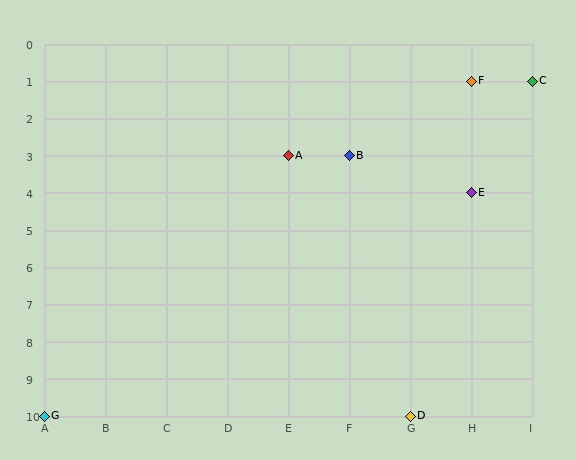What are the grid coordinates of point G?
Point G is at grid coordinates (A, 10).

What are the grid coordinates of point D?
Point D is at grid coordinates (G, 10).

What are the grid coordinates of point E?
Point E is at grid coordinates (H, 4).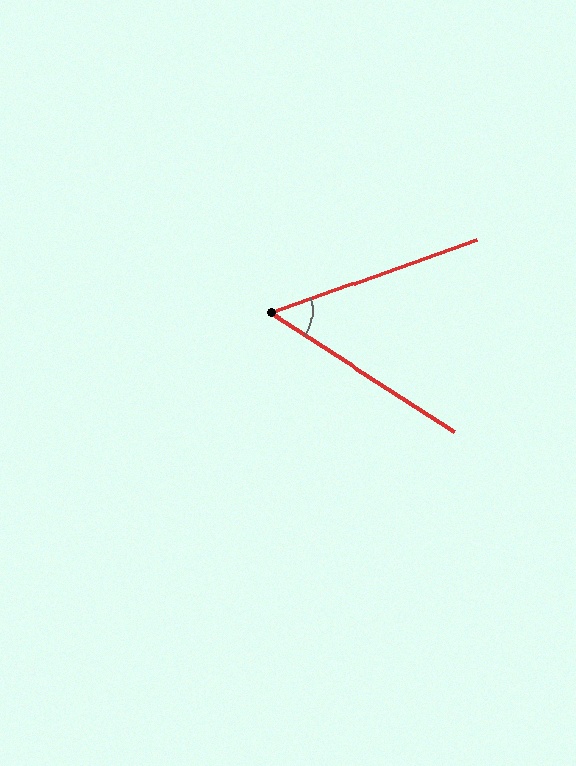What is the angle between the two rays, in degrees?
Approximately 53 degrees.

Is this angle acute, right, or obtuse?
It is acute.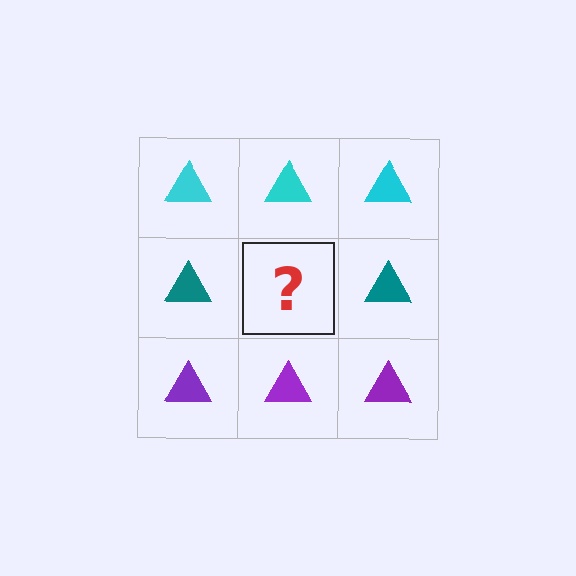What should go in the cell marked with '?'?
The missing cell should contain a teal triangle.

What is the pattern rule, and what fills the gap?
The rule is that each row has a consistent color. The gap should be filled with a teal triangle.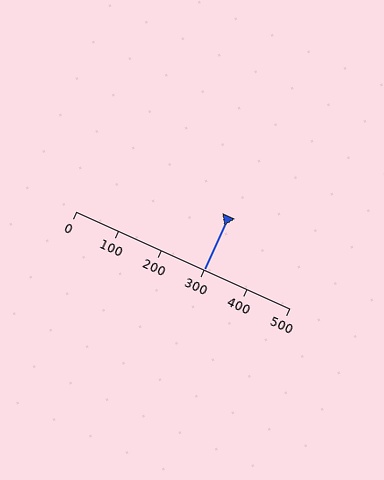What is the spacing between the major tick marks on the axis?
The major ticks are spaced 100 apart.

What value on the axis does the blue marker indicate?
The marker indicates approximately 300.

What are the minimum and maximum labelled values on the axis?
The axis runs from 0 to 500.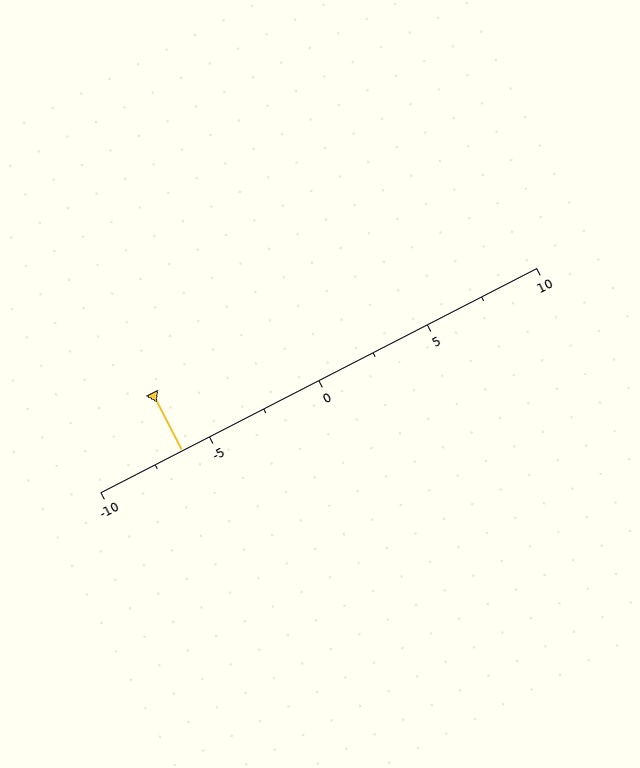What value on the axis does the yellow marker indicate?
The marker indicates approximately -6.2.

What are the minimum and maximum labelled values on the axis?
The axis runs from -10 to 10.